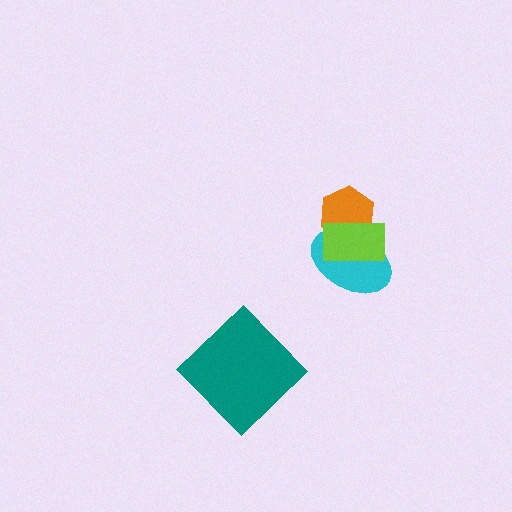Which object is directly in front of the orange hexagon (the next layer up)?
The cyan ellipse is directly in front of the orange hexagon.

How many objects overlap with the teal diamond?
0 objects overlap with the teal diamond.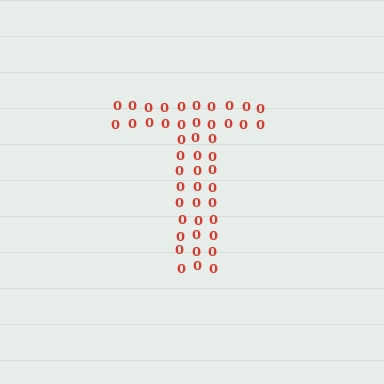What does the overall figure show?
The overall figure shows the letter T.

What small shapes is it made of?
It is made of small digit 0's.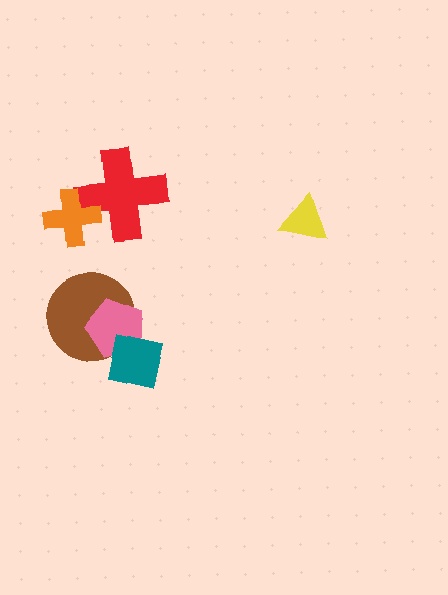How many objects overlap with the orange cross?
1 object overlaps with the orange cross.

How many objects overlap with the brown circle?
2 objects overlap with the brown circle.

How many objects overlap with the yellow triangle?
0 objects overlap with the yellow triangle.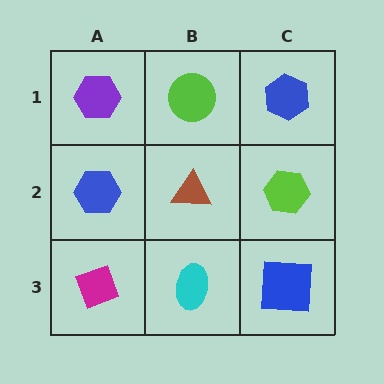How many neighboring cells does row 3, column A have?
2.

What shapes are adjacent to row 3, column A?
A blue hexagon (row 2, column A), a cyan ellipse (row 3, column B).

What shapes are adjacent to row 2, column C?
A blue hexagon (row 1, column C), a blue square (row 3, column C), a brown triangle (row 2, column B).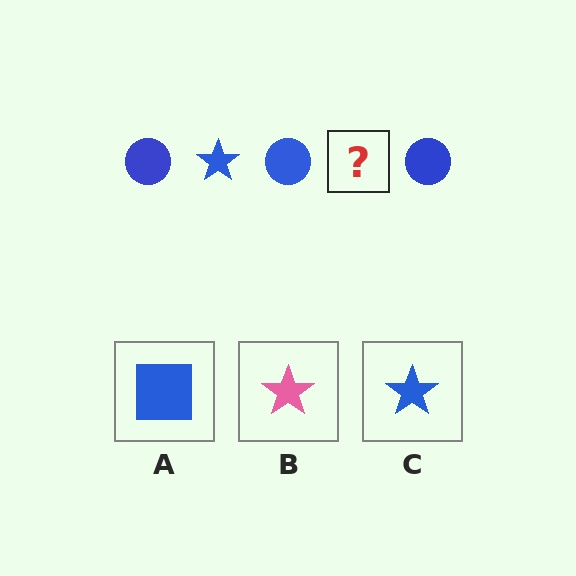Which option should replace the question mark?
Option C.